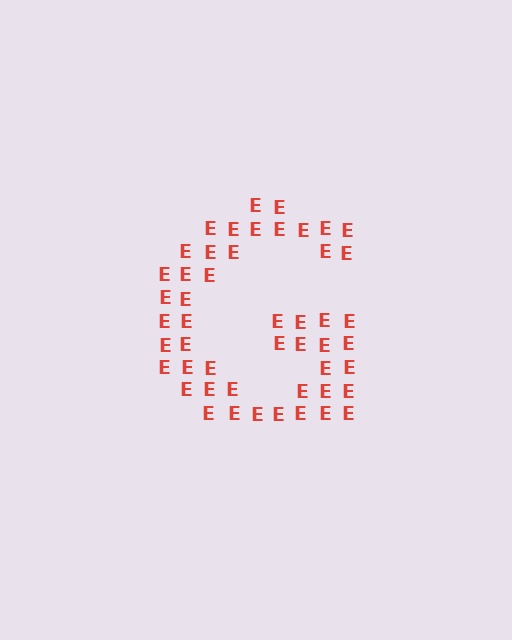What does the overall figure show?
The overall figure shows the letter G.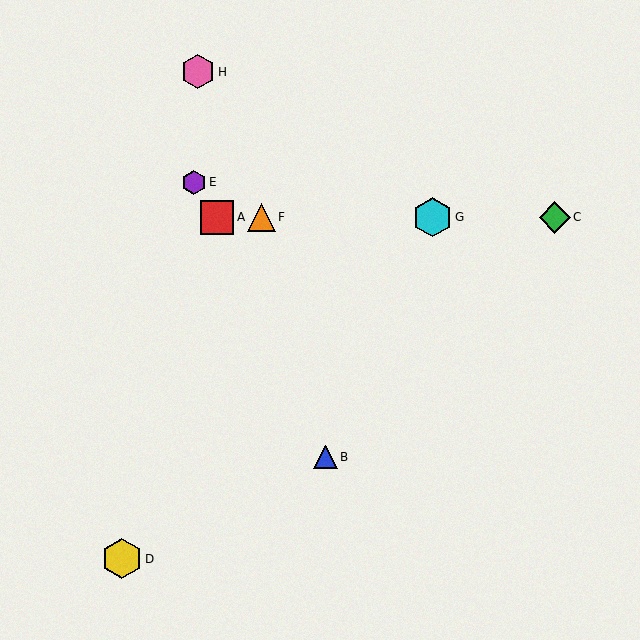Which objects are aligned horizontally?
Objects A, C, F, G are aligned horizontally.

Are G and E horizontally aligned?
No, G is at y≈217 and E is at y≈182.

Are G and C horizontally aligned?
Yes, both are at y≈217.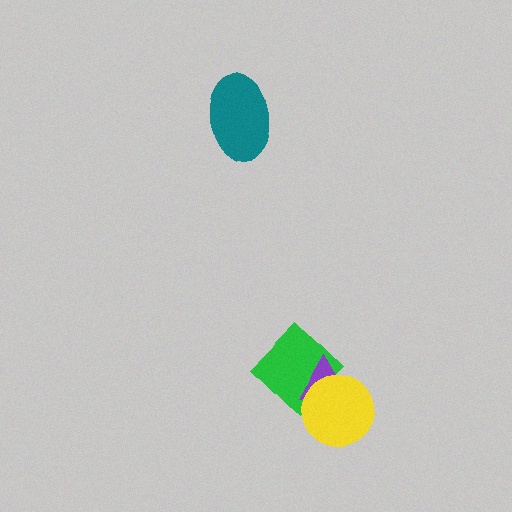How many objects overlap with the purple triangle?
2 objects overlap with the purple triangle.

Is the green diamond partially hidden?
Yes, it is partially covered by another shape.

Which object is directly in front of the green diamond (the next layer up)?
The purple triangle is directly in front of the green diamond.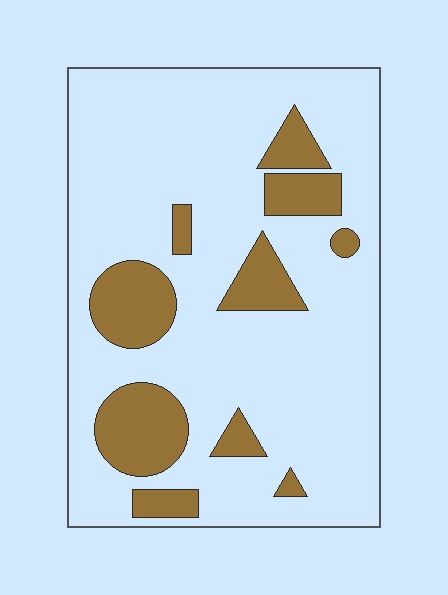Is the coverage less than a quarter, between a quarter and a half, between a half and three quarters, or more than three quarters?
Less than a quarter.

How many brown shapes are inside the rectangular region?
10.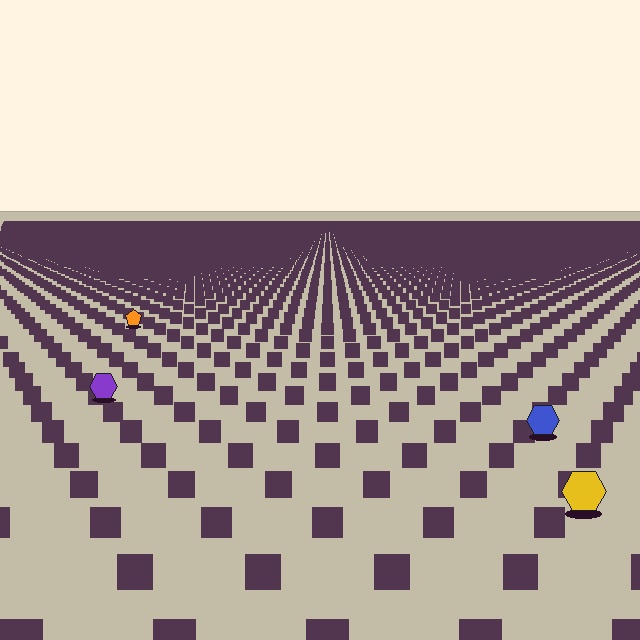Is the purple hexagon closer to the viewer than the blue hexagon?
No. The blue hexagon is closer — you can tell from the texture gradient: the ground texture is coarser near it.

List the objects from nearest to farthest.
From nearest to farthest: the yellow hexagon, the blue hexagon, the purple hexagon, the orange pentagon.